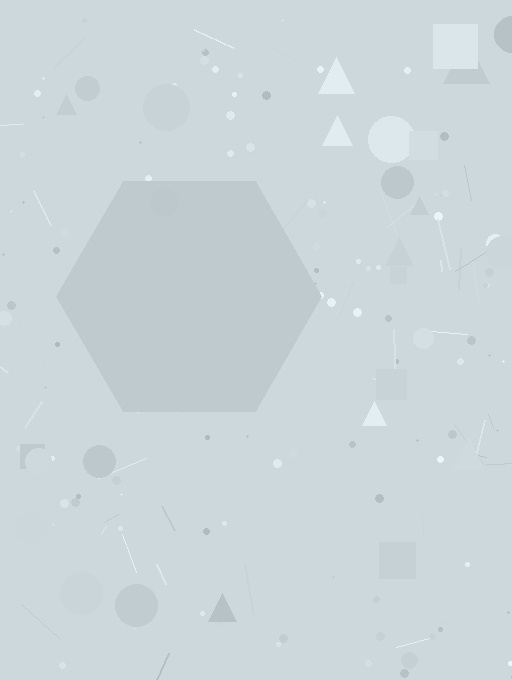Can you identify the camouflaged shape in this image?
The camouflaged shape is a hexagon.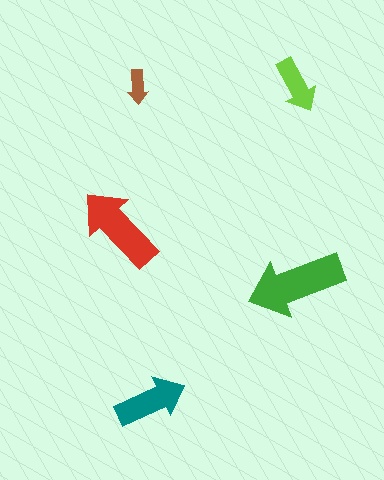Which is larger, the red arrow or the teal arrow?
The red one.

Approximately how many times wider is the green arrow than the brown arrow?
About 3 times wider.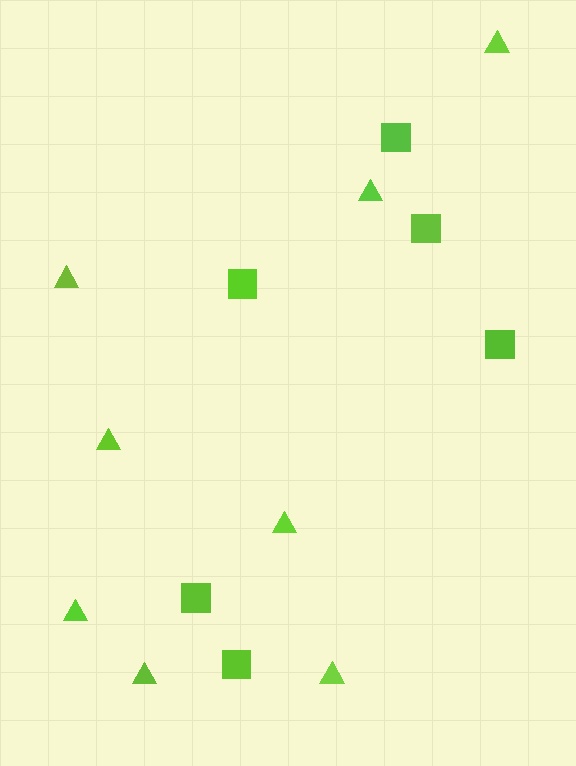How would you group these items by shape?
There are 2 groups: one group of triangles (8) and one group of squares (6).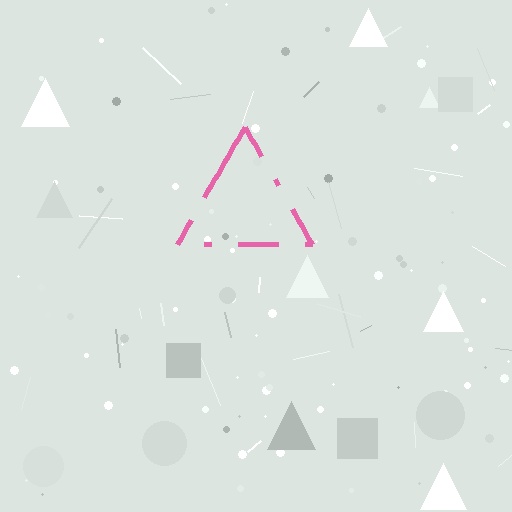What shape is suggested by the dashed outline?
The dashed outline suggests a triangle.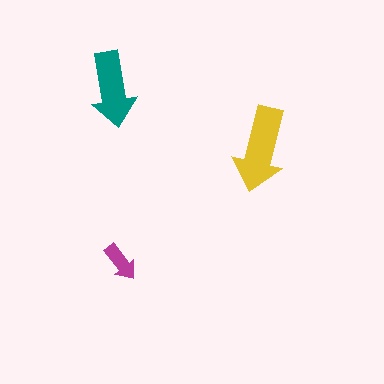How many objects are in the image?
There are 3 objects in the image.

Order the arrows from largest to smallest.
the yellow one, the teal one, the magenta one.